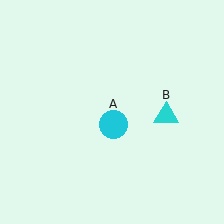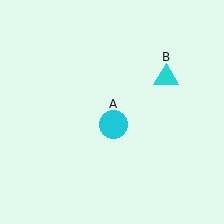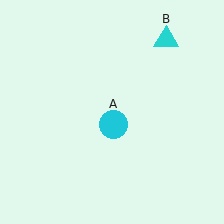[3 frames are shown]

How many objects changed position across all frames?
1 object changed position: cyan triangle (object B).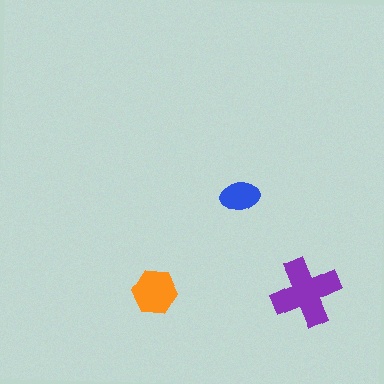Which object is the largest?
The purple cross.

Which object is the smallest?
The blue ellipse.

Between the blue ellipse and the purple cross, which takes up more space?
The purple cross.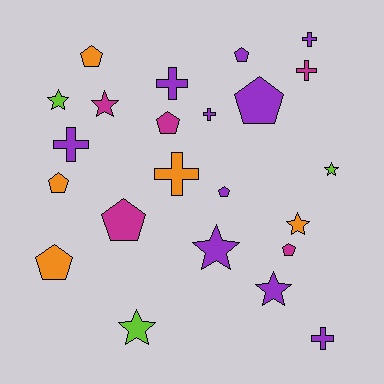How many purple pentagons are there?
There are 3 purple pentagons.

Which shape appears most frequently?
Pentagon, with 9 objects.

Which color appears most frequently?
Purple, with 10 objects.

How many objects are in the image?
There are 23 objects.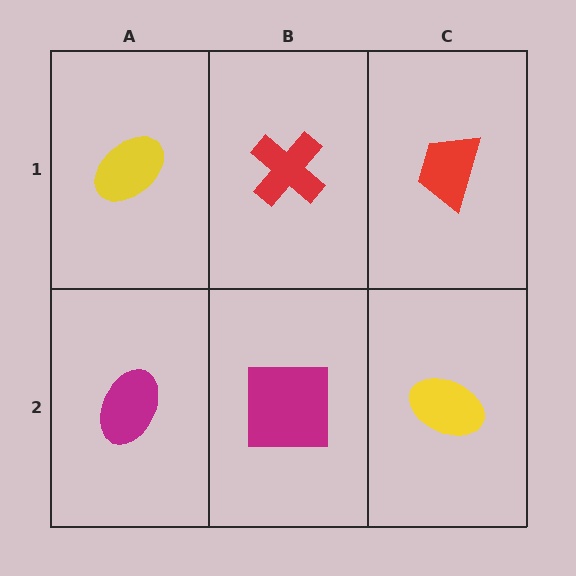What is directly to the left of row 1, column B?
A yellow ellipse.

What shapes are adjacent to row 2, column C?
A red trapezoid (row 1, column C), a magenta square (row 2, column B).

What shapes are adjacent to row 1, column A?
A magenta ellipse (row 2, column A), a red cross (row 1, column B).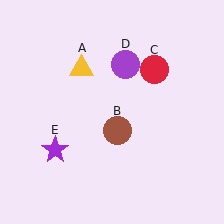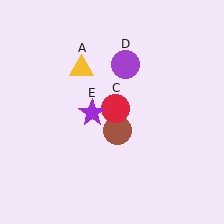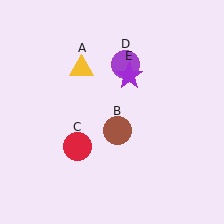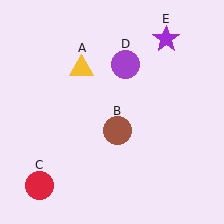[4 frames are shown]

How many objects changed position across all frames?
2 objects changed position: red circle (object C), purple star (object E).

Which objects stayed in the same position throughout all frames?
Yellow triangle (object A) and brown circle (object B) and purple circle (object D) remained stationary.